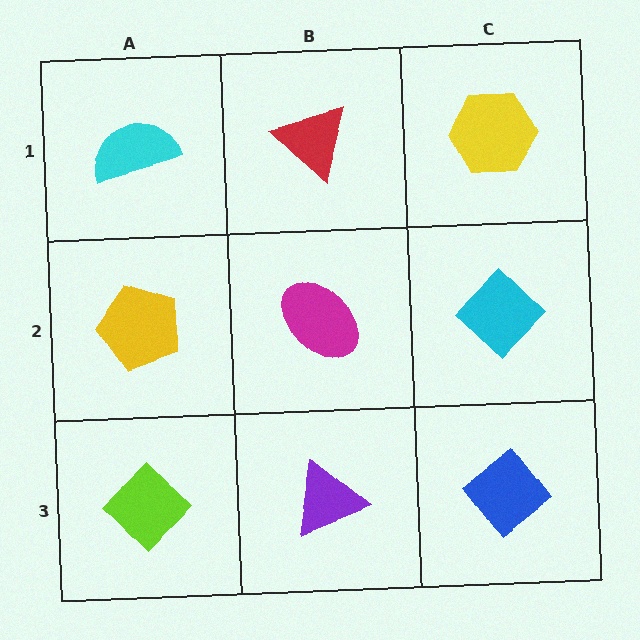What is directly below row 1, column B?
A magenta ellipse.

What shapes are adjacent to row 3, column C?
A cyan diamond (row 2, column C), a purple triangle (row 3, column B).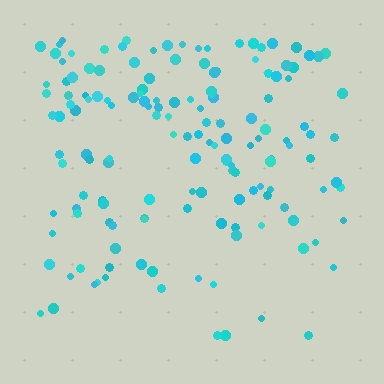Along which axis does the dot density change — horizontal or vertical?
Vertical.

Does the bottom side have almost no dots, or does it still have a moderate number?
Still a moderate number, just noticeably fewer than the top.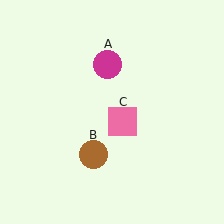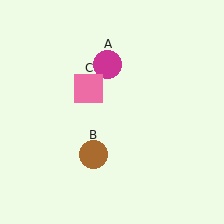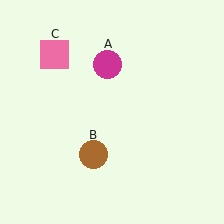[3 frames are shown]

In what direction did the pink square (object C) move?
The pink square (object C) moved up and to the left.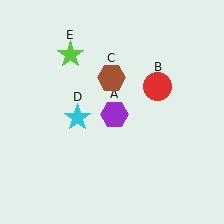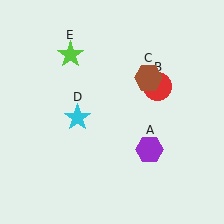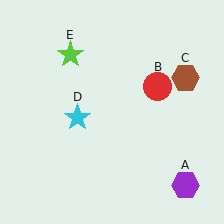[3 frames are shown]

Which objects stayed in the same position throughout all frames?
Red circle (object B) and cyan star (object D) and lime star (object E) remained stationary.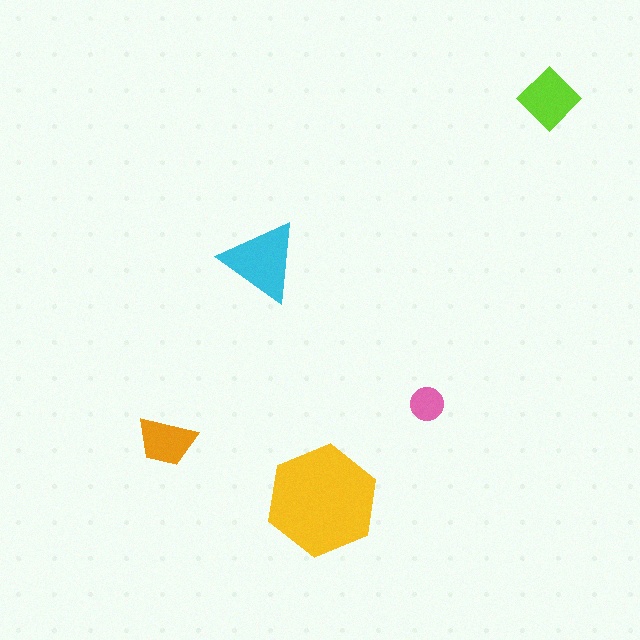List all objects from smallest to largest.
The pink circle, the orange trapezoid, the lime diamond, the cyan triangle, the yellow hexagon.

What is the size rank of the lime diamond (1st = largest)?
3rd.